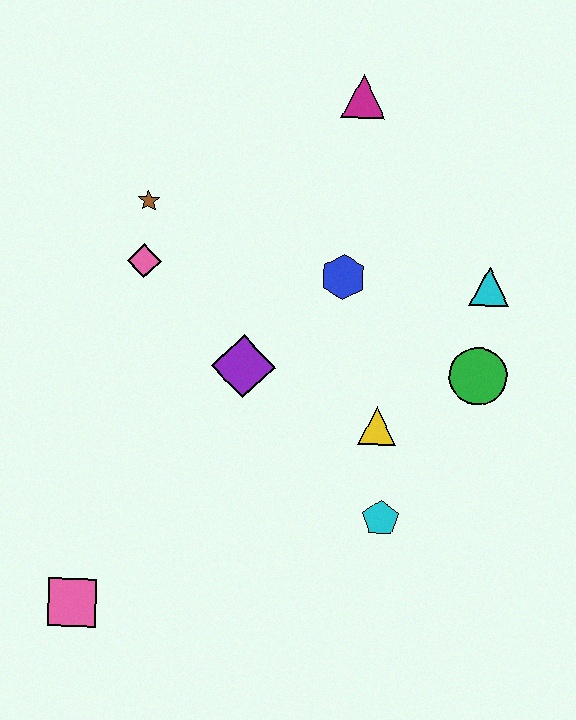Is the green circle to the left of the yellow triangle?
No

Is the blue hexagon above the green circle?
Yes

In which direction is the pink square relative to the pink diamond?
The pink square is below the pink diamond.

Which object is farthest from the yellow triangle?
The pink square is farthest from the yellow triangle.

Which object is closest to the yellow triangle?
The cyan pentagon is closest to the yellow triangle.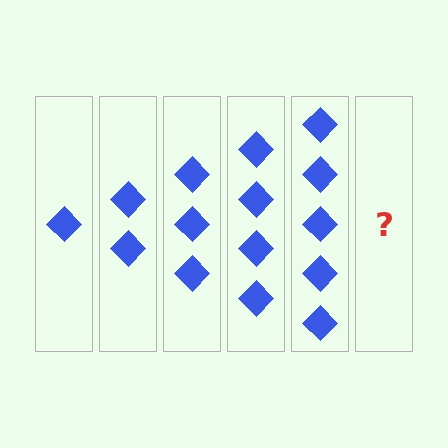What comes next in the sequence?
The next element should be 6 diamonds.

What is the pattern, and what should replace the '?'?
The pattern is that each step adds one more diamond. The '?' should be 6 diamonds.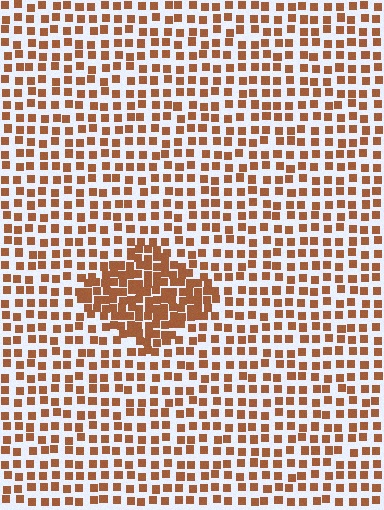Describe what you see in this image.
The image contains small brown elements arranged at two different densities. A diamond-shaped region is visible where the elements are more densely packed than the surrounding area.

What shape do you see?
I see a diamond.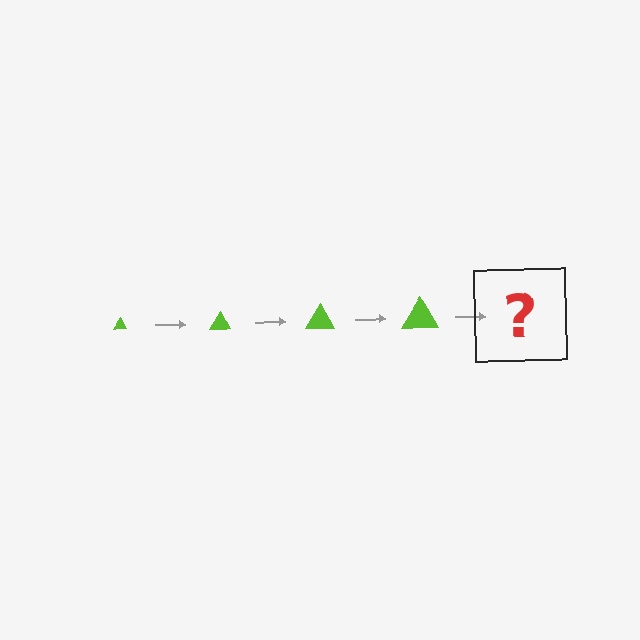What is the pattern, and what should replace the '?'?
The pattern is that the triangle gets progressively larger each step. The '?' should be a lime triangle, larger than the previous one.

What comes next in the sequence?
The next element should be a lime triangle, larger than the previous one.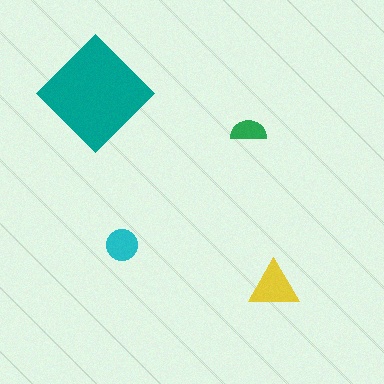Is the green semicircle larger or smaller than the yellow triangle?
Smaller.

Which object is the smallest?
The green semicircle.